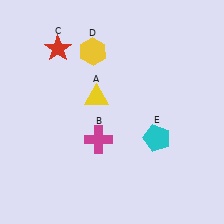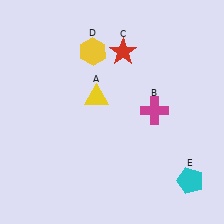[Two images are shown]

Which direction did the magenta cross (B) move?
The magenta cross (B) moved right.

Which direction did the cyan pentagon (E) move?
The cyan pentagon (E) moved down.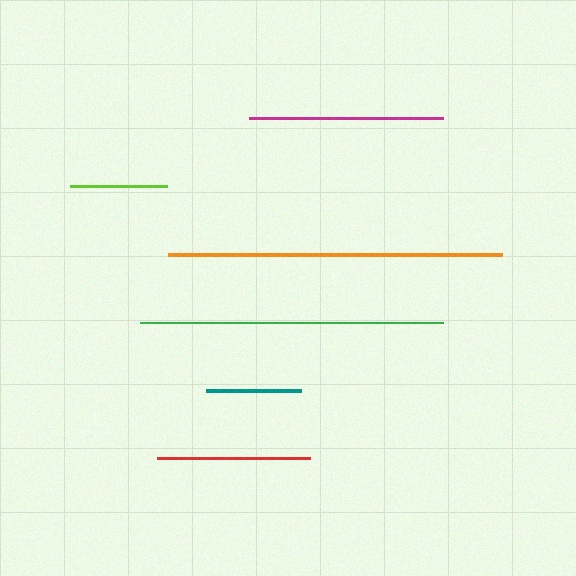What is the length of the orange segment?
The orange segment is approximately 334 pixels long.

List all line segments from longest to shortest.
From longest to shortest: orange, green, magenta, red, lime, teal.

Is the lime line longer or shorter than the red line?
The red line is longer than the lime line.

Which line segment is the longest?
The orange line is the longest at approximately 334 pixels.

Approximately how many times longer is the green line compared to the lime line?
The green line is approximately 3.1 times the length of the lime line.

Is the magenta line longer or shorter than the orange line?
The orange line is longer than the magenta line.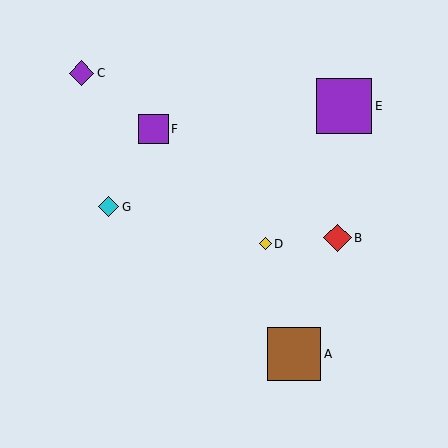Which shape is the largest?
The purple square (labeled E) is the largest.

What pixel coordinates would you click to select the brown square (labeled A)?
Click at (294, 354) to select the brown square A.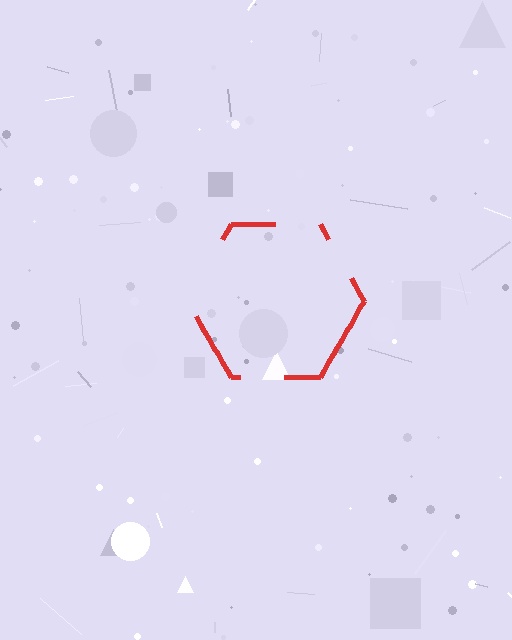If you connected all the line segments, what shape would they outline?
They would outline a hexagon.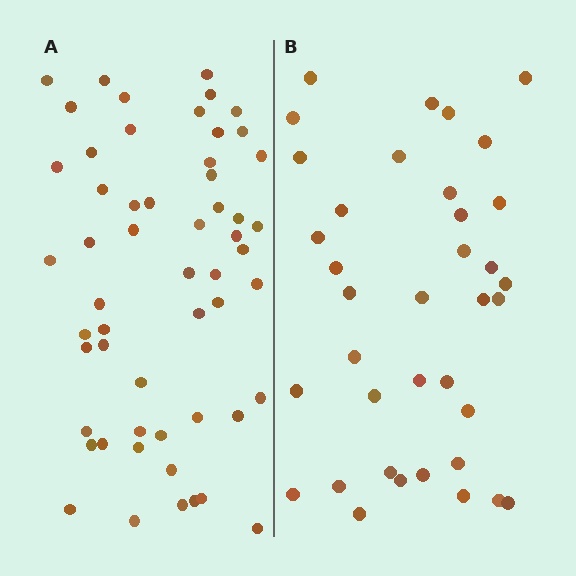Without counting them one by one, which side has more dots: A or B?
Region A (the left region) has more dots.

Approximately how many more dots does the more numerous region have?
Region A has approximately 20 more dots than region B.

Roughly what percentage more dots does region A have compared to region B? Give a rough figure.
About 50% more.